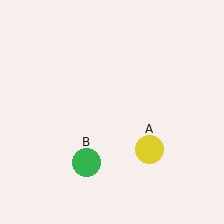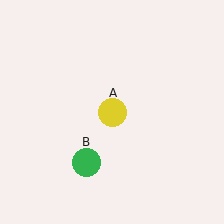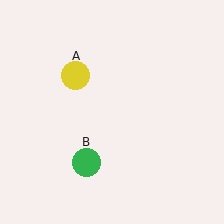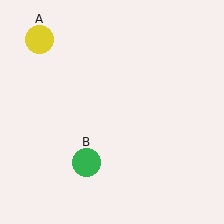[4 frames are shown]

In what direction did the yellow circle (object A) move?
The yellow circle (object A) moved up and to the left.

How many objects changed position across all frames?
1 object changed position: yellow circle (object A).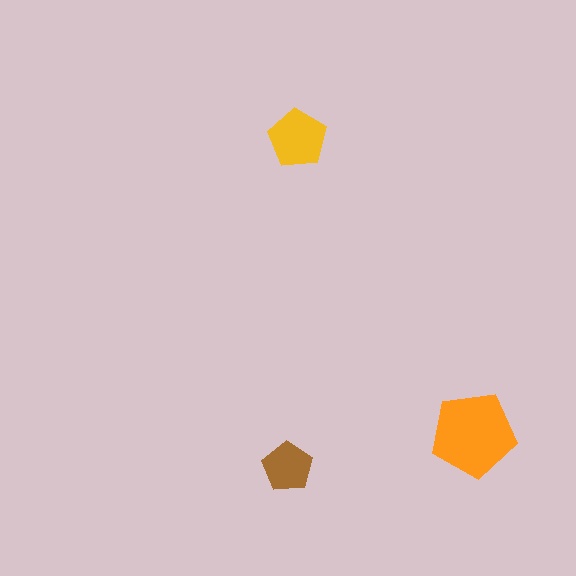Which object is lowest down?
The brown pentagon is bottommost.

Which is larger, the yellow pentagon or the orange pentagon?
The orange one.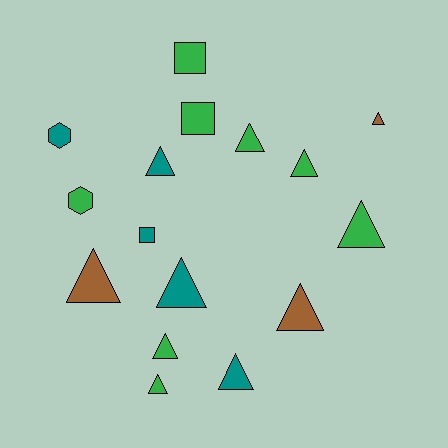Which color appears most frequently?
Green, with 8 objects.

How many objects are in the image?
There are 16 objects.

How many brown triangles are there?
There are 3 brown triangles.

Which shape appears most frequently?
Triangle, with 11 objects.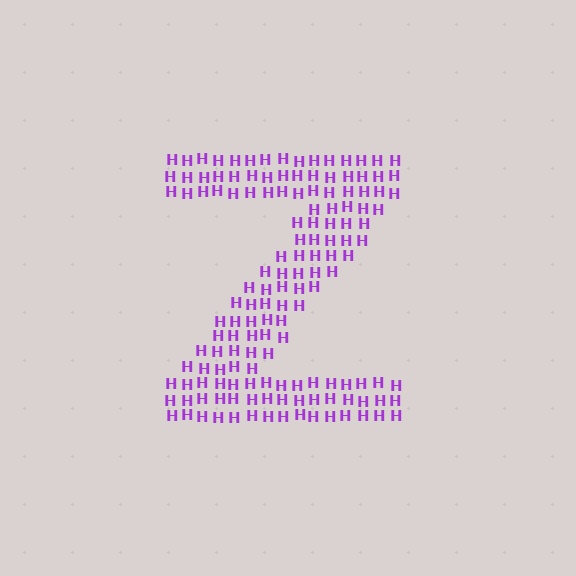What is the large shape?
The large shape is the letter Z.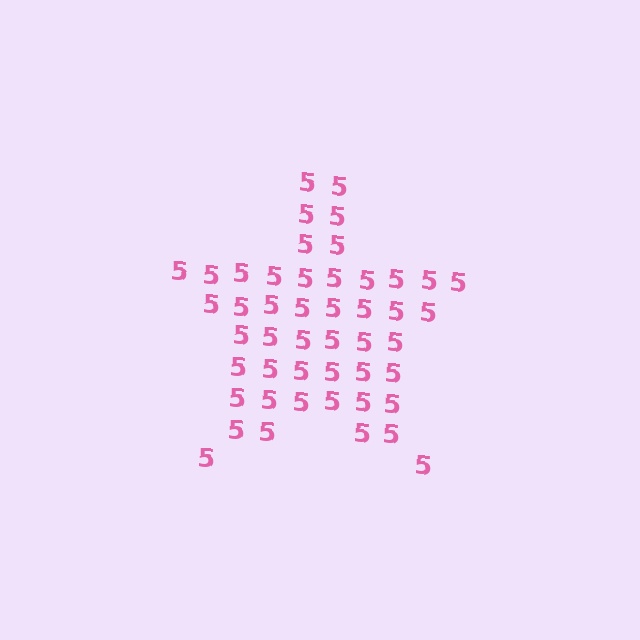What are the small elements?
The small elements are digit 5's.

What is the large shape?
The large shape is a star.